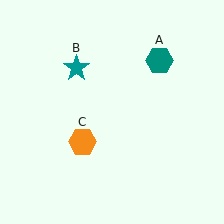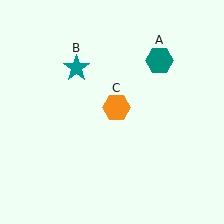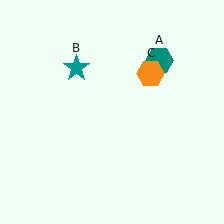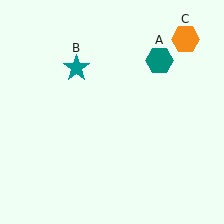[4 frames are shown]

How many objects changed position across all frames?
1 object changed position: orange hexagon (object C).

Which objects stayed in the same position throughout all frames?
Teal hexagon (object A) and teal star (object B) remained stationary.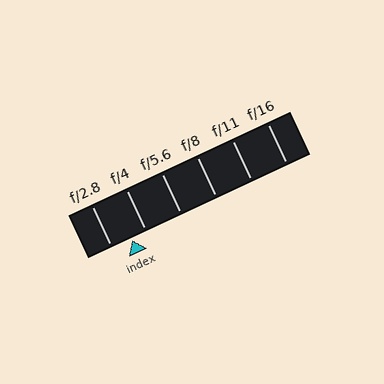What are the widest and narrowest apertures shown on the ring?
The widest aperture shown is f/2.8 and the narrowest is f/16.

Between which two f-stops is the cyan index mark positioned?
The index mark is between f/2.8 and f/4.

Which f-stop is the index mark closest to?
The index mark is closest to f/4.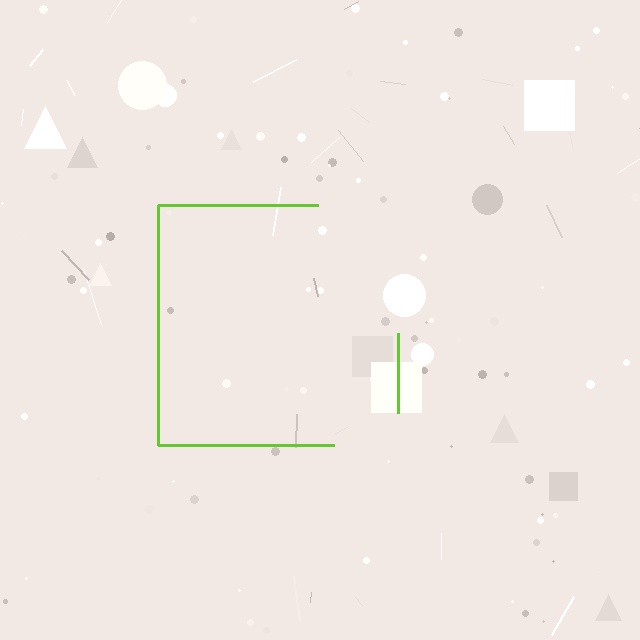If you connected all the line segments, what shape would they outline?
They would outline a square.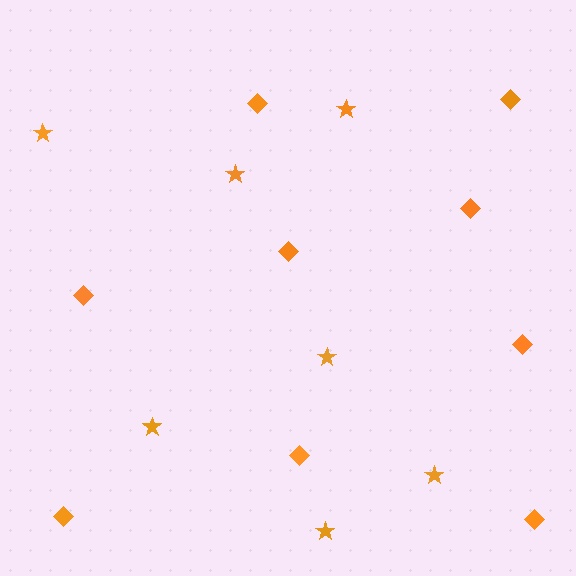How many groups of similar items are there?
There are 2 groups: one group of stars (7) and one group of diamonds (9).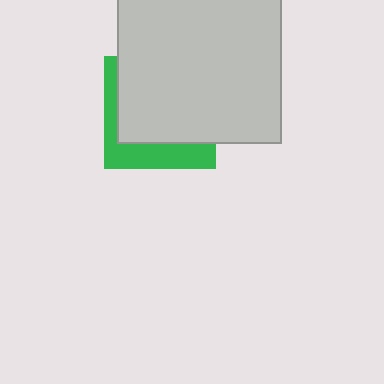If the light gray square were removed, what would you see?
You would see the complete green square.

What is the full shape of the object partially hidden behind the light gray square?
The partially hidden object is a green square.